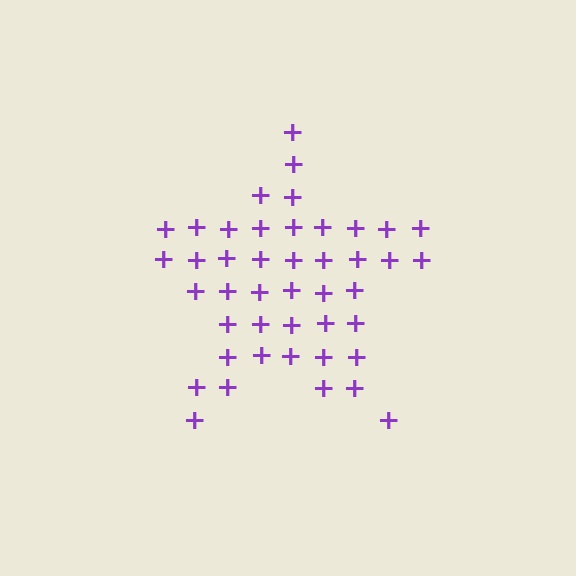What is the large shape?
The large shape is a star.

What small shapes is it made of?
It is made of small plus signs.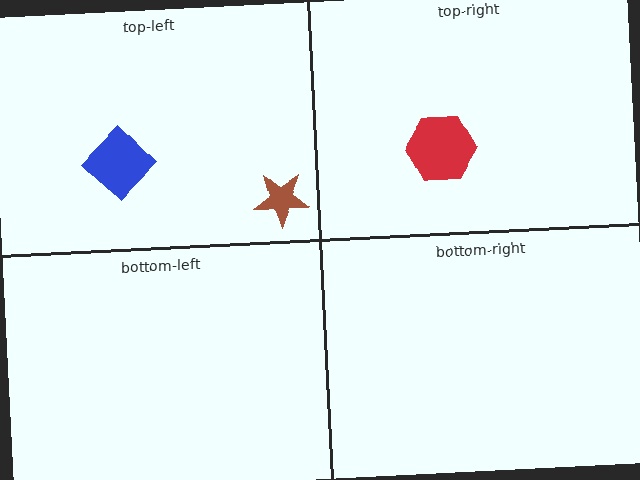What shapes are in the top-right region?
The red hexagon.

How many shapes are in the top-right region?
1.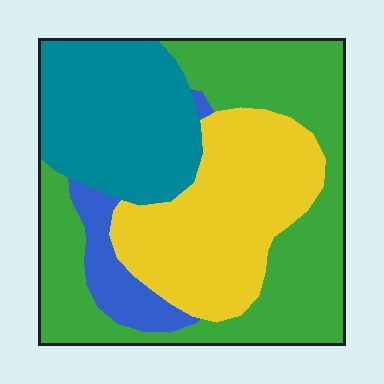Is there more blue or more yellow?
Yellow.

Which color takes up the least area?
Blue, at roughly 10%.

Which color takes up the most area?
Green, at roughly 40%.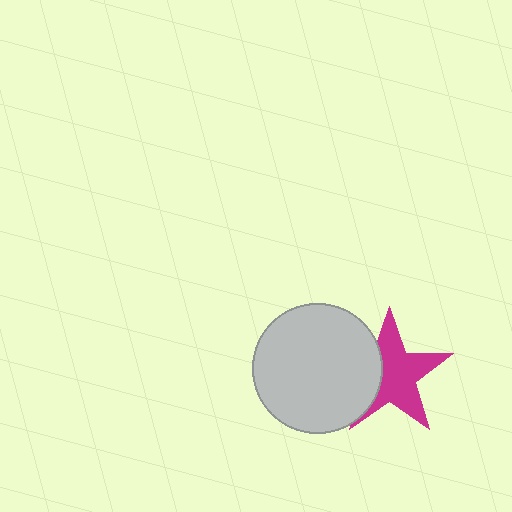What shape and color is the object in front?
The object in front is a light gray circle.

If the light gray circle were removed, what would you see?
You would see the complete magenta star.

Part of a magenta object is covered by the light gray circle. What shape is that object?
It is a star.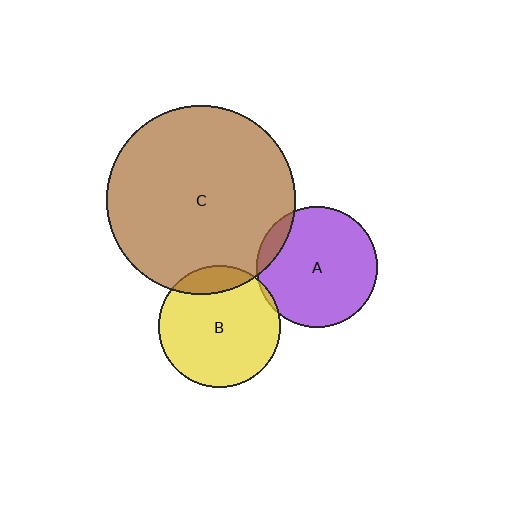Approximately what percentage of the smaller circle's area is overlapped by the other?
Approximately 5%.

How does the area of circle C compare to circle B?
Approximately 2.4 times.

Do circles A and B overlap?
Yes.